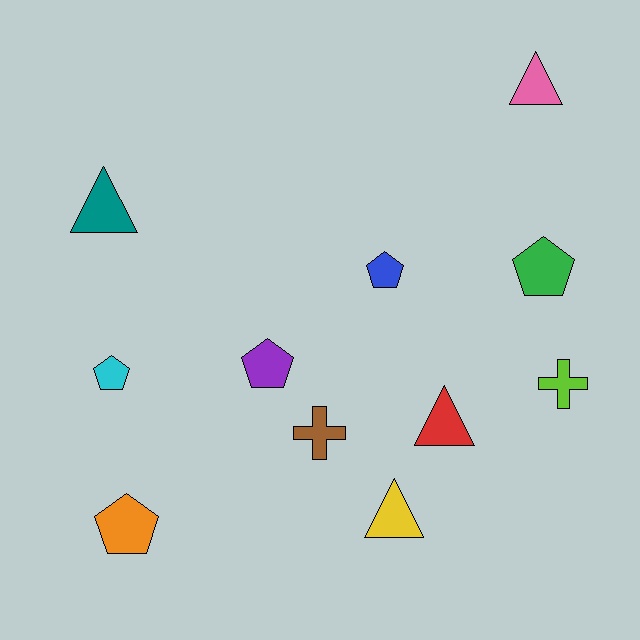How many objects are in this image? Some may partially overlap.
There are 11 objects.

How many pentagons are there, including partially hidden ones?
There are 5 pentagons.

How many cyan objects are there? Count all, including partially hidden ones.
There is 1 cyan object.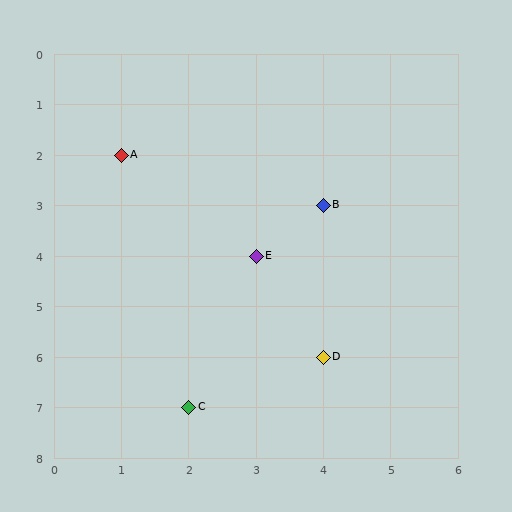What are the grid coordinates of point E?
Point E is at grid coordinates (3, 4).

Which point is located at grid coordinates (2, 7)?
Point C is at (2, 7).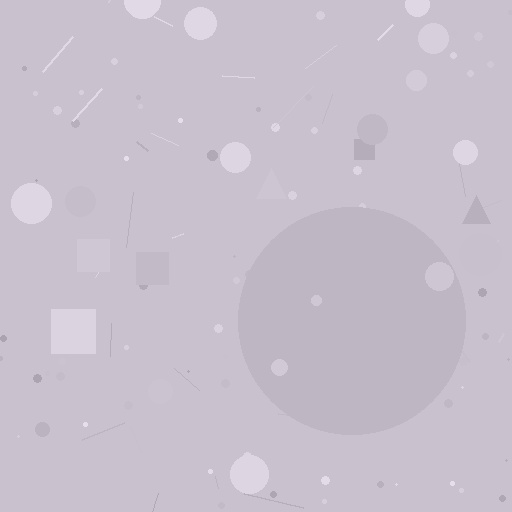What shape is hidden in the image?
A circle is hidden in the image.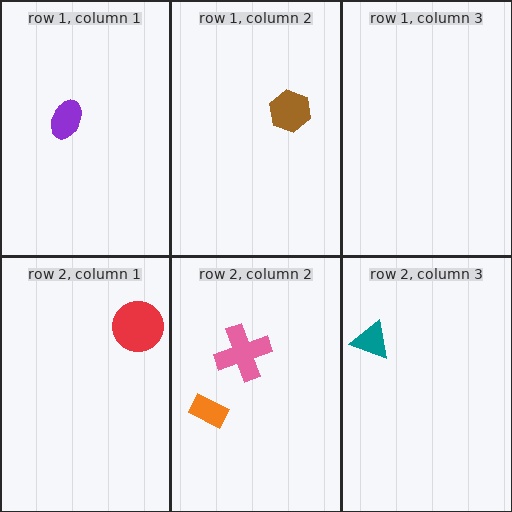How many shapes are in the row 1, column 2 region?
1.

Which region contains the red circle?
The row 2, column 1 region.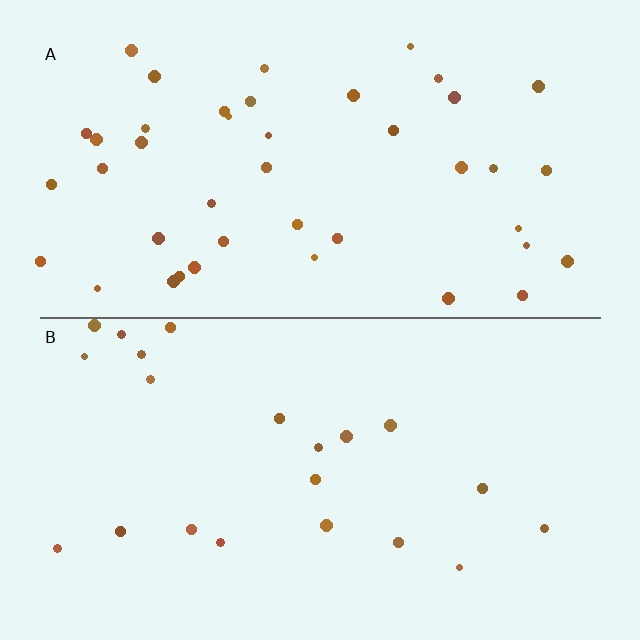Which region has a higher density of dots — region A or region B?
A (the top).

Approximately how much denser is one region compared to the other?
Approximately 2.0× — region A over region B.